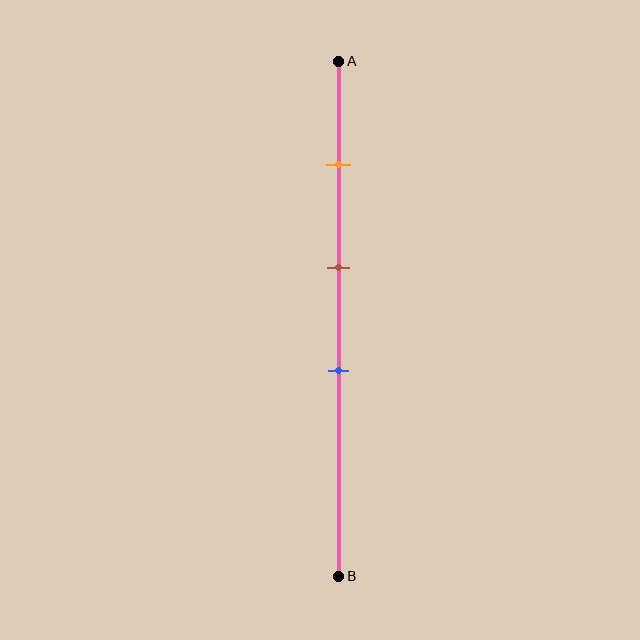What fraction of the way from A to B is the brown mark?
The brown mark is approximately 40% (0.4) of the way from A to B.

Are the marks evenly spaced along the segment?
Yes, the marks are approximately evenly spaced.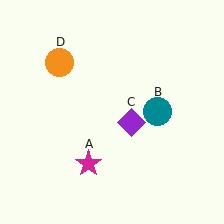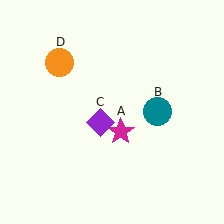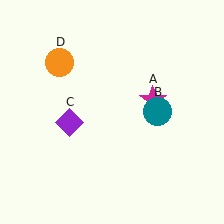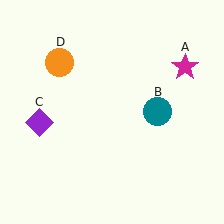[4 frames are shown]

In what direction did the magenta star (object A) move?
The magenta star (object A) moved up and to the right.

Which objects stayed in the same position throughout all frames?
Teal circle (object B) and orange circle (object D) remained stationary.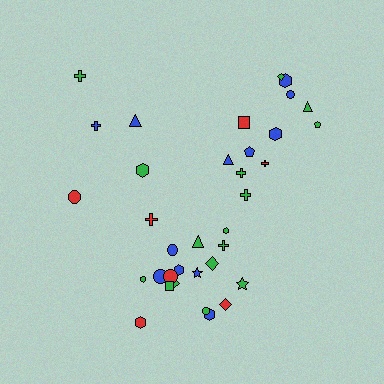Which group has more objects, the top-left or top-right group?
The top-right group.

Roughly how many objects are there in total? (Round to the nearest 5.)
Roughly 35 objects in total.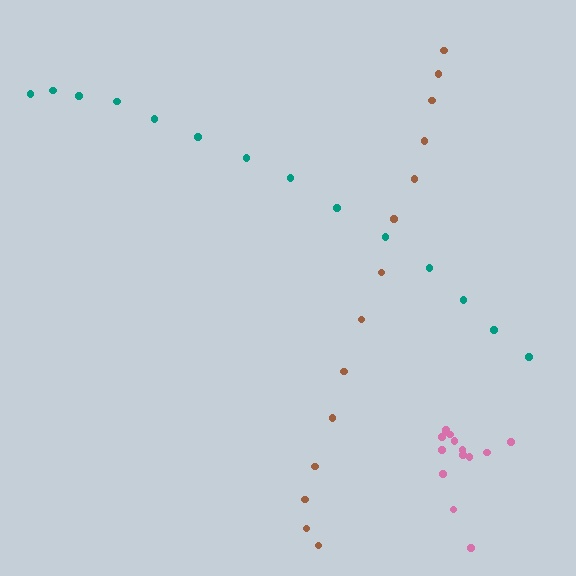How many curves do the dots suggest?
There are 3 distinct paths.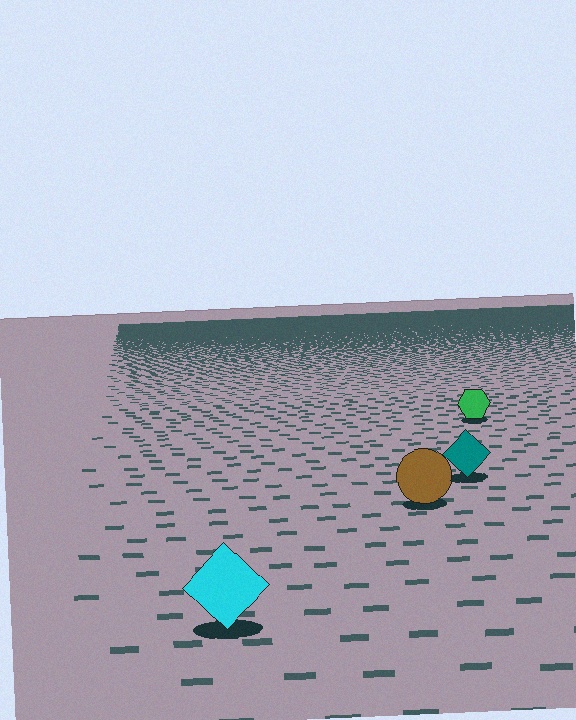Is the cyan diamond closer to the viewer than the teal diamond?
Yes. The cyan diamond is closer — you can tell from the texture gradient: the ground texture is coarser near it.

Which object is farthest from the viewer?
The green hexagon is farthest from the viewer. It appears smaller and the ground texture around it is denser.